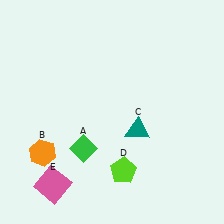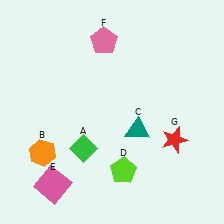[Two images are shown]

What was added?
A pink pentagon (F), a red star (G) were added in Image 2.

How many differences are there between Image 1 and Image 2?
There are 2 differences between the two images.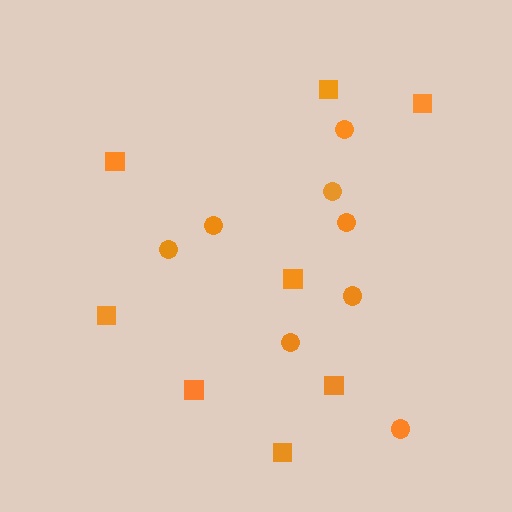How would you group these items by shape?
There are 2 groups: one group of squares (8) and one group of circles (8).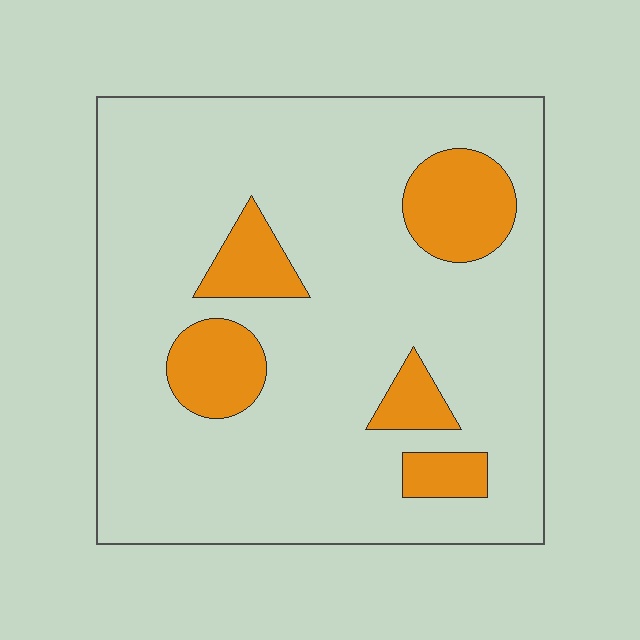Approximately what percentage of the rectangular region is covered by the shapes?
Approximately 15%.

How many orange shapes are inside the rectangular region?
5.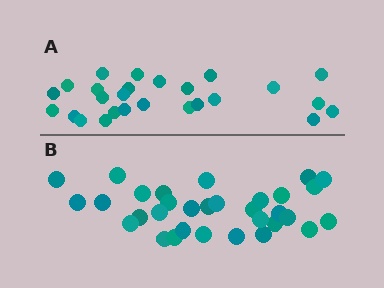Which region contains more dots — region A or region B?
Region B (the bottom region) has more dots.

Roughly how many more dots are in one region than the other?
Region B has about 6 more dots than region A.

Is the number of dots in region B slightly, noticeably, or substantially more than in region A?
Region B has only slightly more — the two regions are fairly close. The ratio is roughly 1.2 to 1.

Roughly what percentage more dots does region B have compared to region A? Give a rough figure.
About 25% more.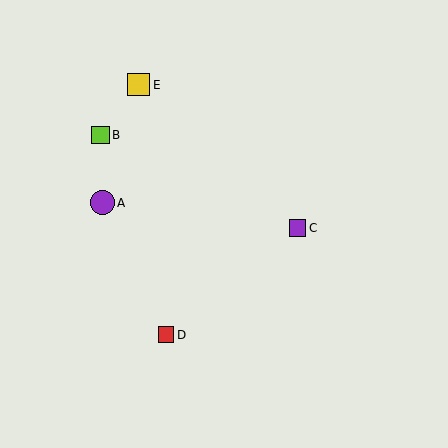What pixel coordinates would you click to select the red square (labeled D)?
Click at (166, 335) to select the red square D.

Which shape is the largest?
The purple circle (labeled A) is the largest.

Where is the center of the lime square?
The center of the lime square is at (100, 135).